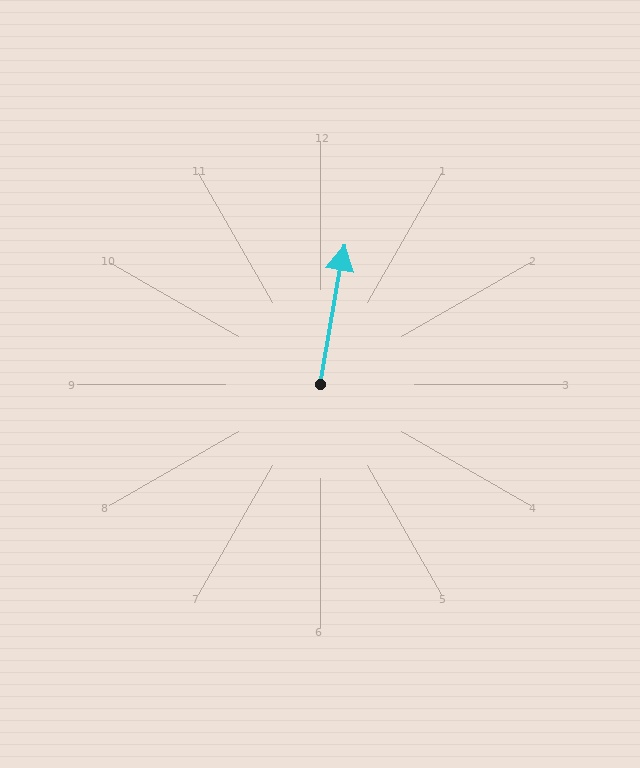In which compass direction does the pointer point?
North.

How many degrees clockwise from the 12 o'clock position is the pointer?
Approximately 10 degrees.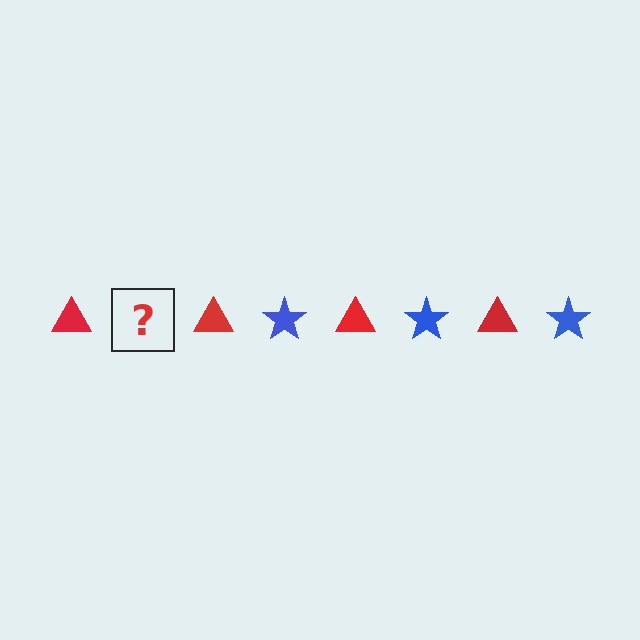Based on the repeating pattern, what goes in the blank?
The blank should be a blue star.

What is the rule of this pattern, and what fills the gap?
The rule is that the pattern alternates between red triangle and blue star. The gap should be filled with a blue star.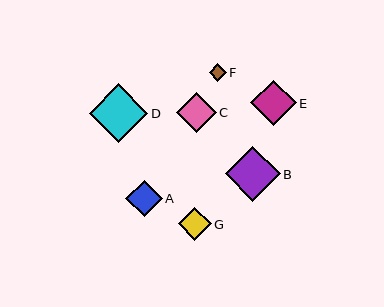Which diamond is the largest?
Diamond D is the largest with a size of approximately 58 pixels.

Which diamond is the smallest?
Diamond F is the smallest with a size of approximately 17 pixels.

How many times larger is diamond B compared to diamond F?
Diamond B is approximately 3.2 times the size of diamond F.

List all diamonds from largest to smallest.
From largest to smallest: D, B, E, C, A, G, F.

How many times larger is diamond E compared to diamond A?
Diamond E is approximately 1.2 times the size of diamond A.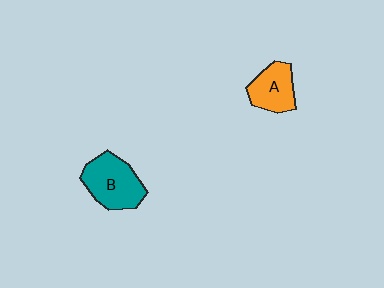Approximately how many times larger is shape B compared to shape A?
Approximately 1.4 times.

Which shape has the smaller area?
Shape A (orange).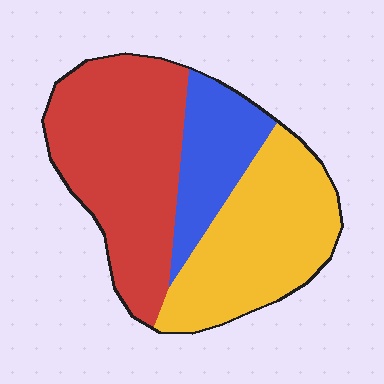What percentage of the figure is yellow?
Yellow covers around 35% of the figure.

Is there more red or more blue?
Red.